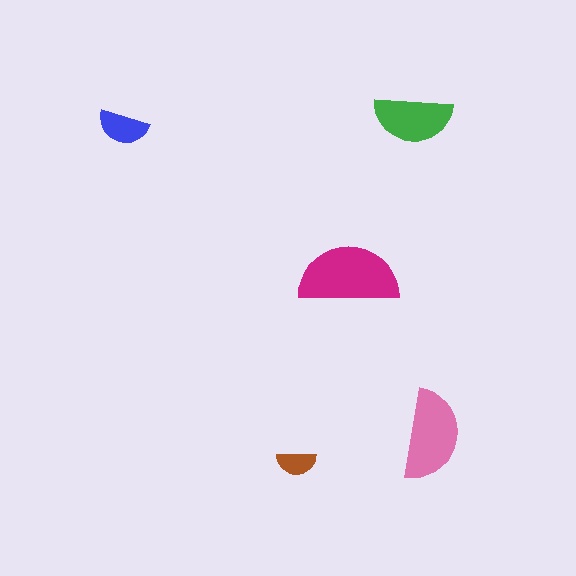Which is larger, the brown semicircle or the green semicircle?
The green one.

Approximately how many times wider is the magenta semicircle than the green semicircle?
About 1.5 times wider.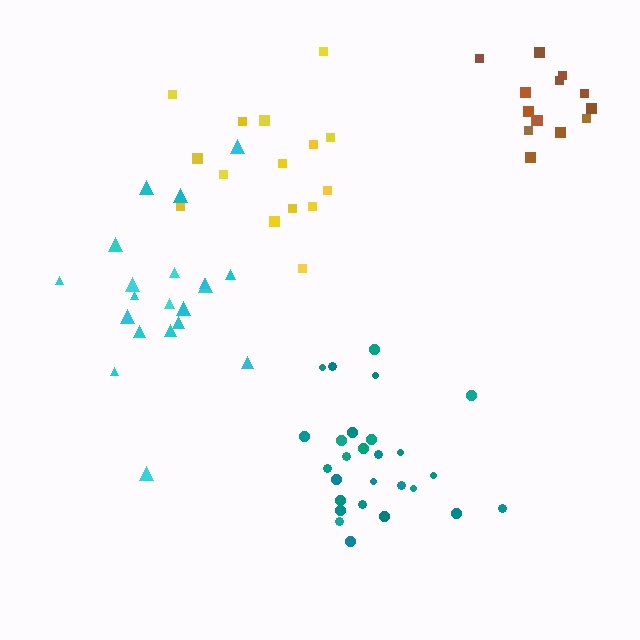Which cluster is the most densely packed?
Brown.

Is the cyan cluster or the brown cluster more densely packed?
Brown.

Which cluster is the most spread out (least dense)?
Yellow.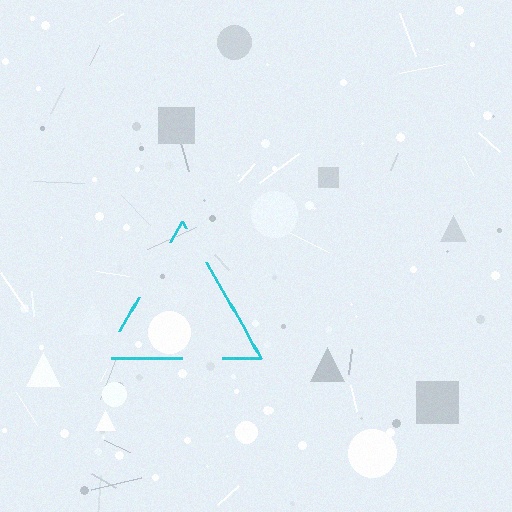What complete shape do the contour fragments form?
The contour fragments form a triangle.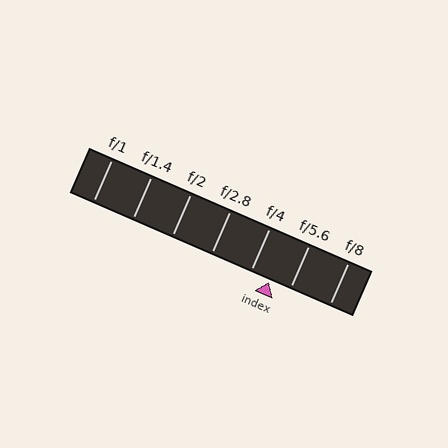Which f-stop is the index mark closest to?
The index mark is closest to f/4.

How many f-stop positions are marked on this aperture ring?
There are 7 f-stop positions marked.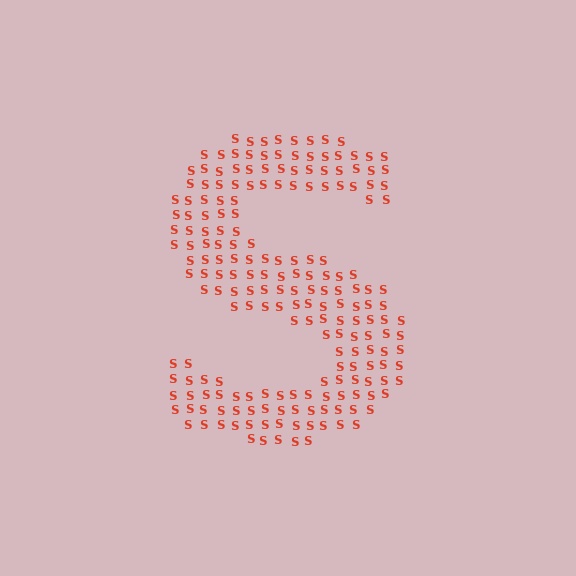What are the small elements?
The small elements are letter S's.